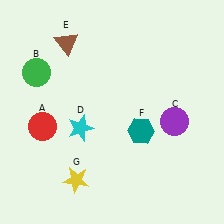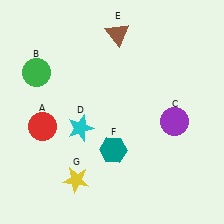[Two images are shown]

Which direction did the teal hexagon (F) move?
The teal hexagon (F) moved left.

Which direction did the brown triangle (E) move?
The brown triangle (E) moved right.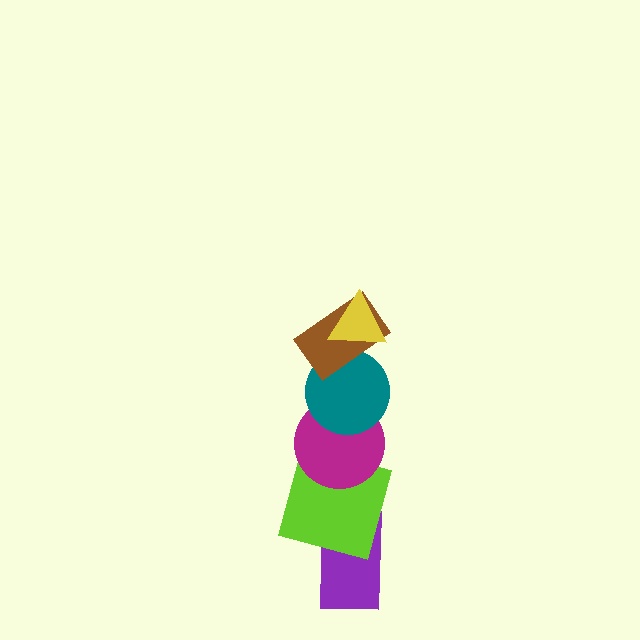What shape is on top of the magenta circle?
The teal circle is on top of the magenta circle.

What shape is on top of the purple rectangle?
The lime square is on top of the purple rectangle.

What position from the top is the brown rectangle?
The brown rectangle is 2nd from the top.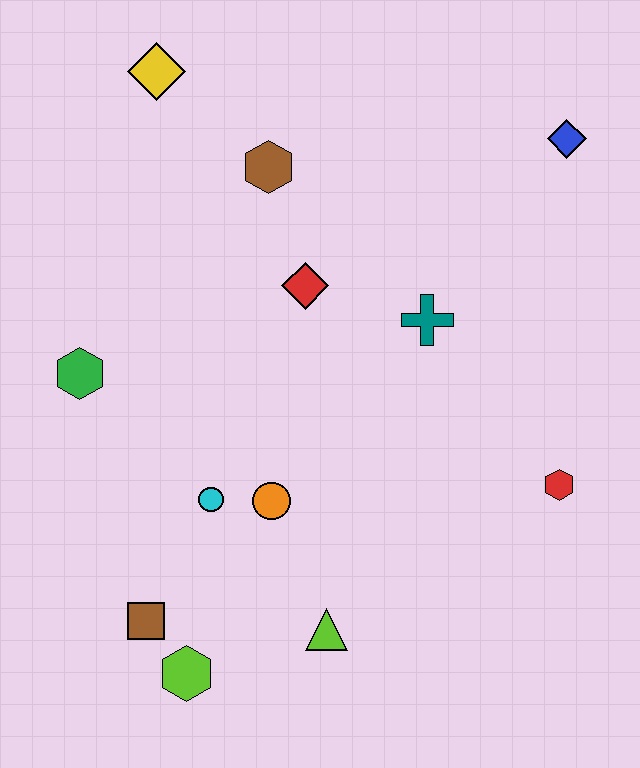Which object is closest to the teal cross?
The red diamond is closest to the teal cross.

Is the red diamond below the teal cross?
No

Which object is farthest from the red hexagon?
The yellow diamond is farthest from the red hexagon.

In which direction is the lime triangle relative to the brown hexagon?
The lime triangle is below the brown hexagon.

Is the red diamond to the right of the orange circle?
Yes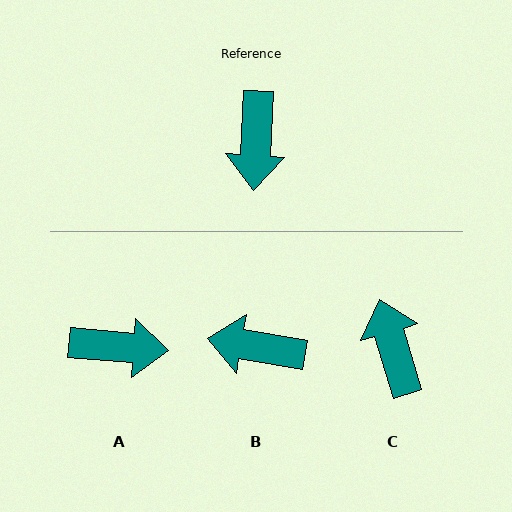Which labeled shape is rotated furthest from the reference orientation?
C, about 160 degrees away.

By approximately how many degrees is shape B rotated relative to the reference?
Approximately 97 degrees clockwise.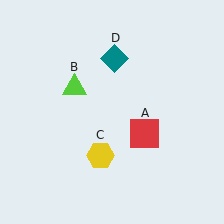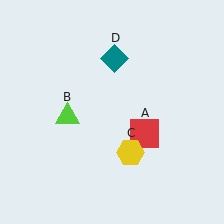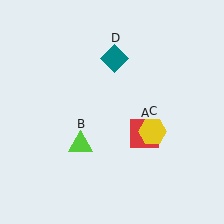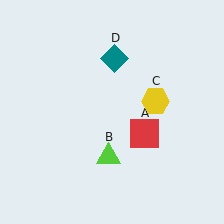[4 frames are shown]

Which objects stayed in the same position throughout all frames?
Red square (object A) and teal diamond (object D) remained stationary.